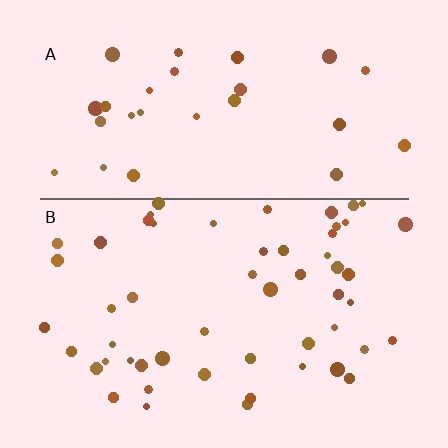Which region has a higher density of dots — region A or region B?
B (the bottom).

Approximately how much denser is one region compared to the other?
Approximately 1.8× — region B over region A.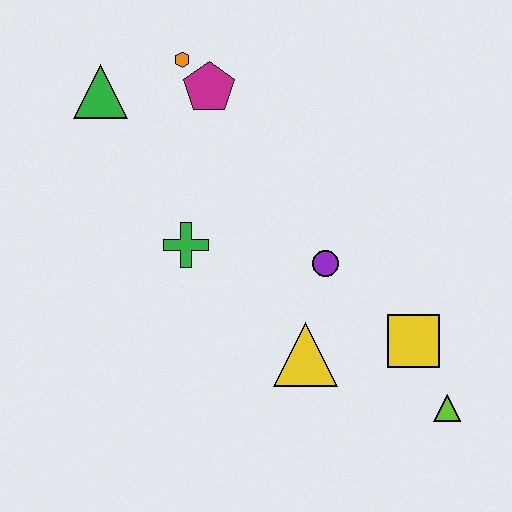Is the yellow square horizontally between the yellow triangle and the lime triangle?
Yes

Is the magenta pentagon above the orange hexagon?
No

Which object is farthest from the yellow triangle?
The green triangle is farthest from the yellow triangle.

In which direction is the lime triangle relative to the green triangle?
The lime triangle is to the right of the green triangle.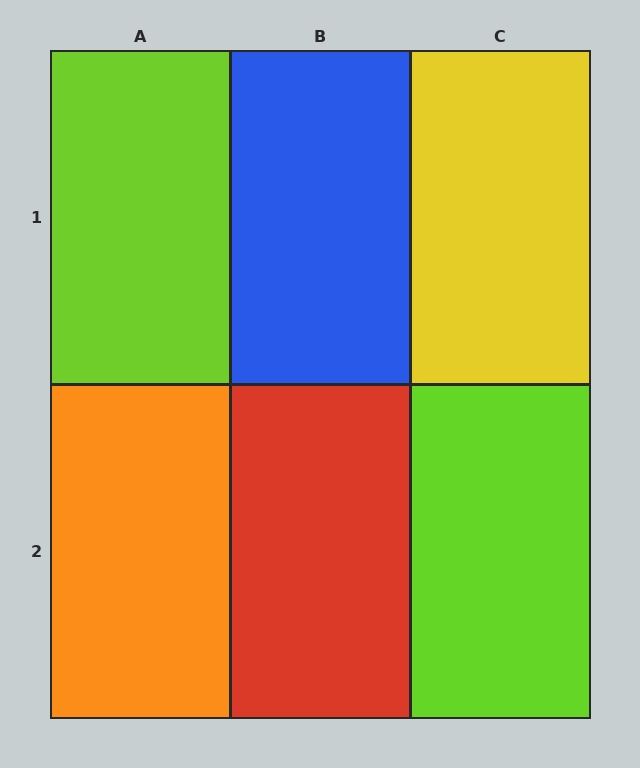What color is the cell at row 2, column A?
Orange.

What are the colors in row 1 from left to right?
Lime, blue, yellow.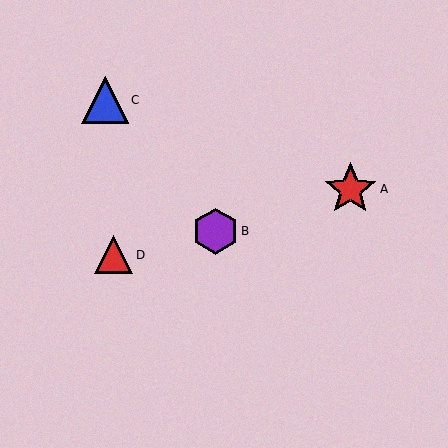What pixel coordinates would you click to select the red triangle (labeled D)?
Click at (114, 255) to select the red triangle D.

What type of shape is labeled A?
Shape A is a red star.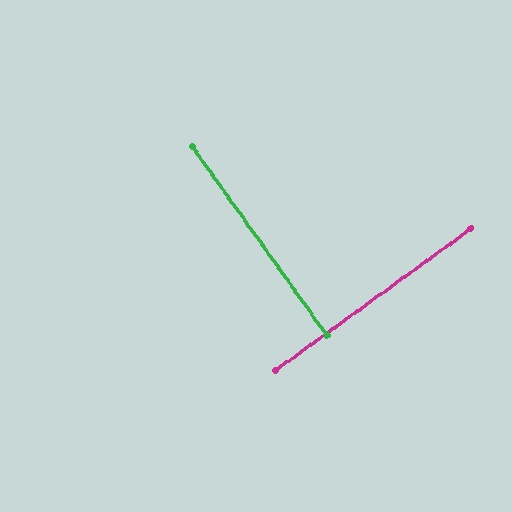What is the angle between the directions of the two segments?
Approximately 90 degrees.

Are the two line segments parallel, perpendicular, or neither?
Perpendicular — they meet at approximately 90°.